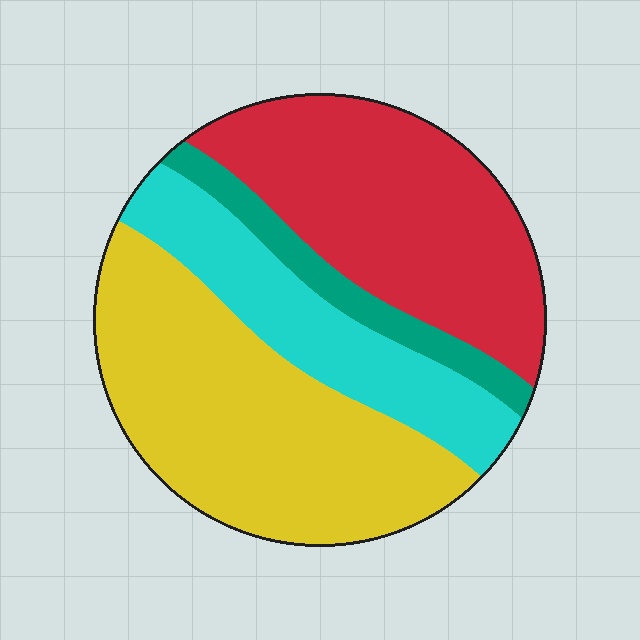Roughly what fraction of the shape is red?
Red covers around 35% of the shape.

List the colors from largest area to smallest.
From largest to smallest: yellow, red, cyan, teal.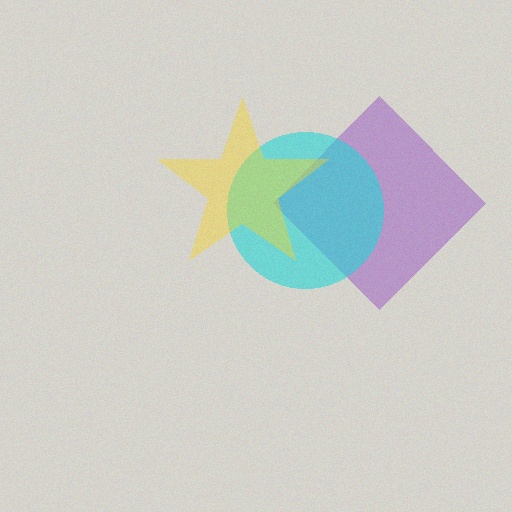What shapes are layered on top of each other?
The layered shapes are: a purple diamond, a cyan circle, a yellow star.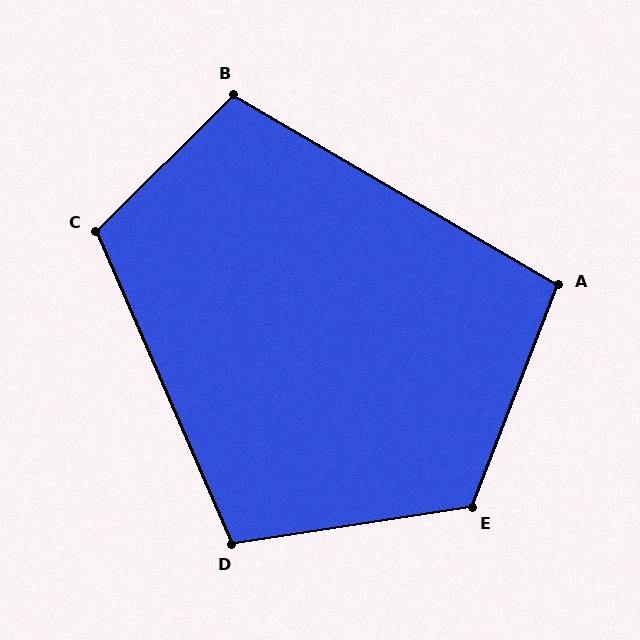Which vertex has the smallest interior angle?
A, at approximately 99 degrees.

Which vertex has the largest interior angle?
E, at approximately 120 degrees.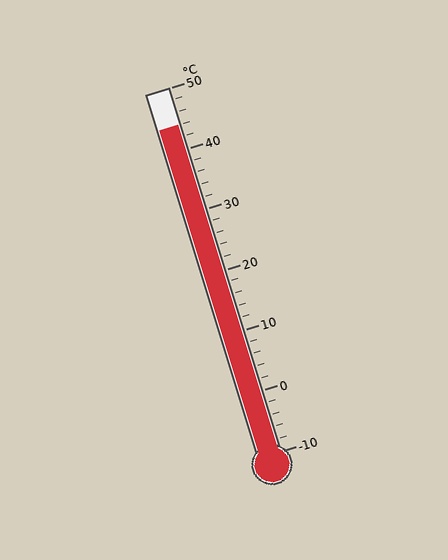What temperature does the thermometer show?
The thermometer shows approximately 44°C.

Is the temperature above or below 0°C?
The temperature is above 0°C.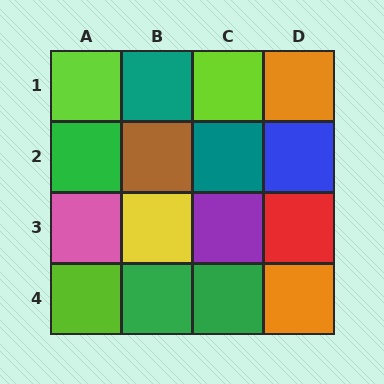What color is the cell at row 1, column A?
Lime.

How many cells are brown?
1 cell is brown.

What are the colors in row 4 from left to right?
Lime, green, green, orange.